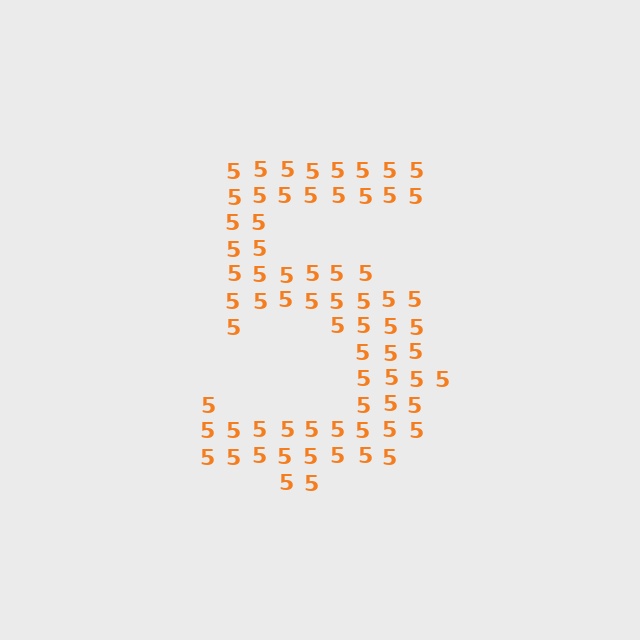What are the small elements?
The small elements are digit 5's.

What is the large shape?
The large shape is the digit 5.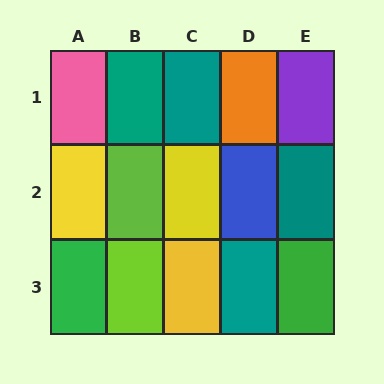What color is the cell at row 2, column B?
Lime.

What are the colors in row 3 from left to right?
Green, lime, yellow, teal, green.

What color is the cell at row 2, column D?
Blue.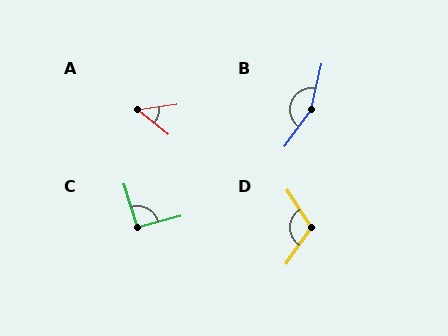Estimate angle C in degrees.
Approximately 92 degrees.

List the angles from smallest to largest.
A (47°), C (92°), D (111°), B (157°).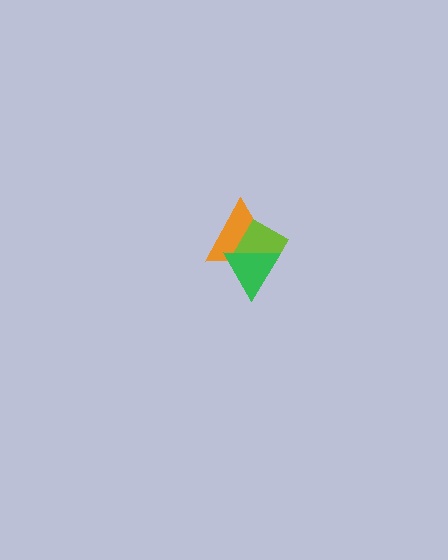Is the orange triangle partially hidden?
Yes, it is partially covered by another shape.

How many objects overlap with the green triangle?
2 objects overlap with the green triangle.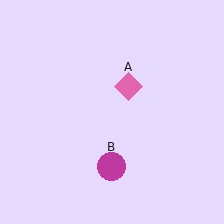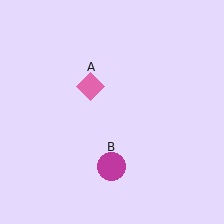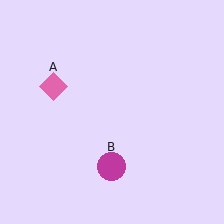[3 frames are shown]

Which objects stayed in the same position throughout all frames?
Magenta circle (object B) remained stationary.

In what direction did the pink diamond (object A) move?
The pink diamond (object A) moved left.